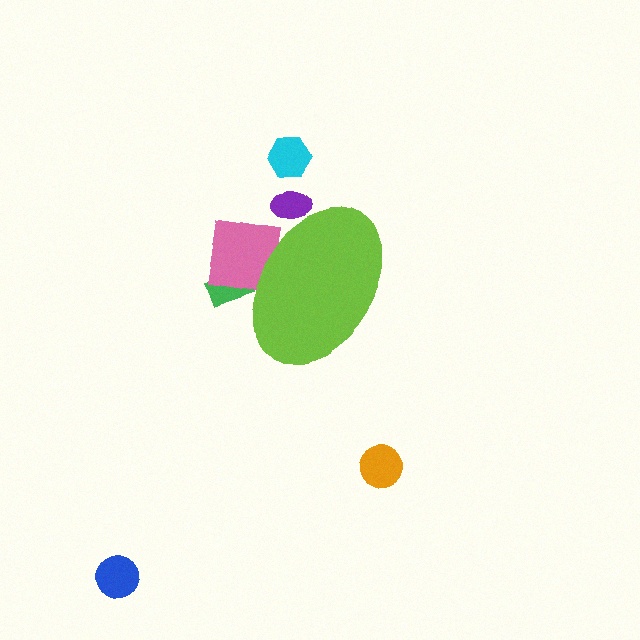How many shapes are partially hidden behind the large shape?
3 shapes are partially hidden.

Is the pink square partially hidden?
Yes, the pink square is partially hidden behind the lime ellipse.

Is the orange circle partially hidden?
No, the orange circle is fully visible.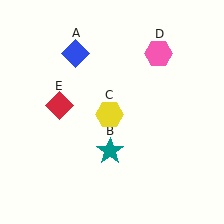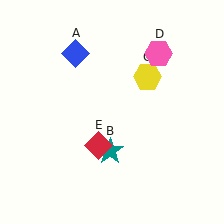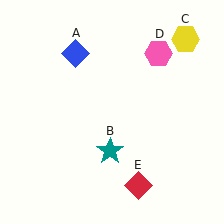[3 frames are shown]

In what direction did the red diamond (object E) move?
The red diamond (object E) moved down and to the right.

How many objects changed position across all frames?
2 objects changed position: yellow hexagon (object C), red diamond (object E).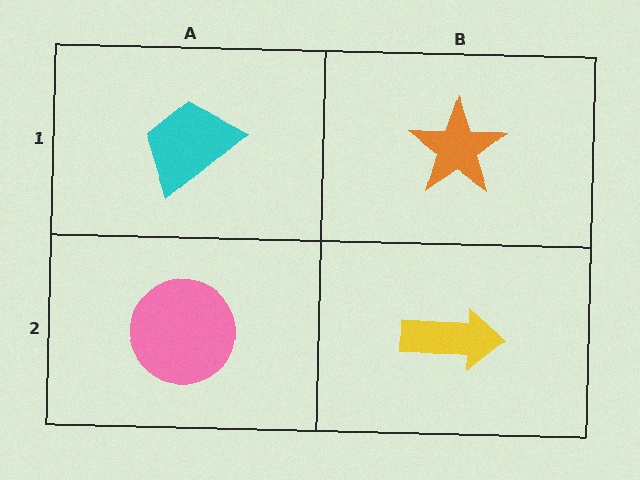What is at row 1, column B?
An orange star.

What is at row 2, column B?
A yellow arrow.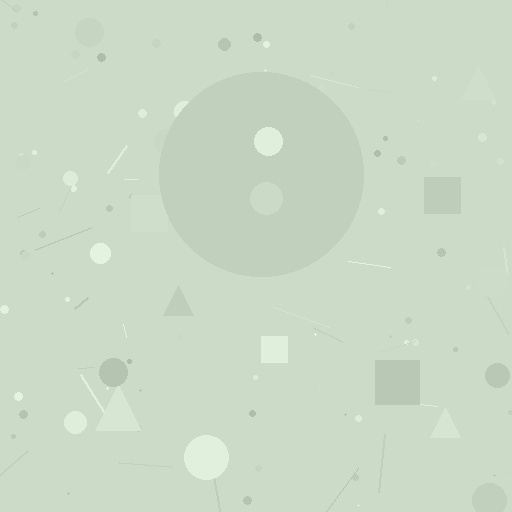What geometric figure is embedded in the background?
A circle is embedded in the background.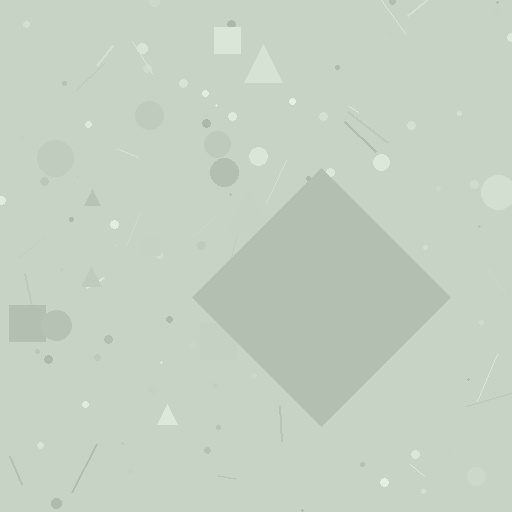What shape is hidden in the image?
A diamond is hidden in the image.